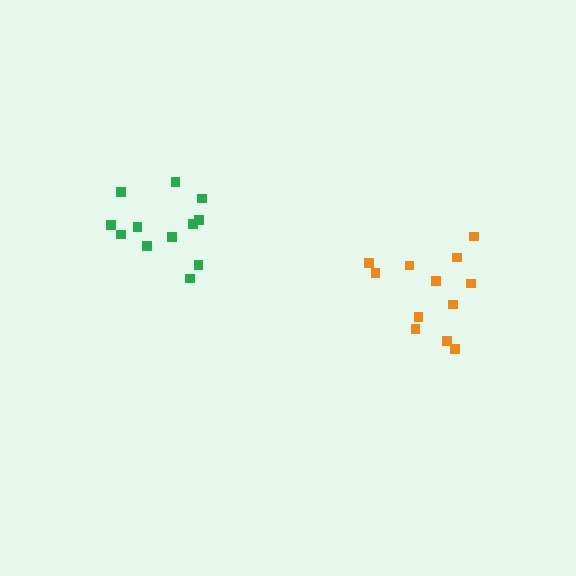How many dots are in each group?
Group 1: 12 dots, Group 2: 12 dots (24 total).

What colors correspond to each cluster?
The clusters are colored: orange, green.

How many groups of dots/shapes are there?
There are 2 groups.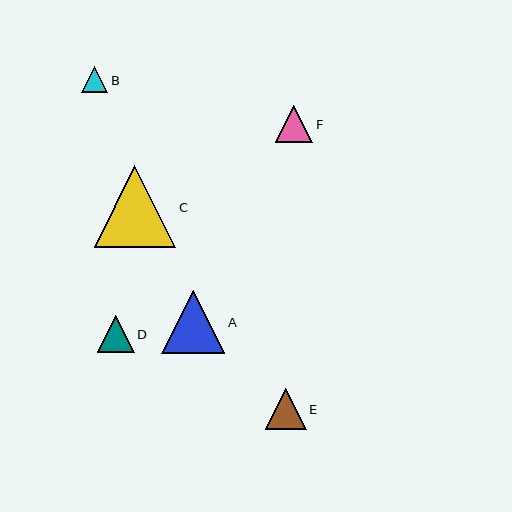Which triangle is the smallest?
Triangle B is the smallest with a size of approximately 26 pixels.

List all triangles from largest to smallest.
From largest to smallest: C, A, E, F, D, B.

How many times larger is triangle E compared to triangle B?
Triangle E is approximately 1.6 times the size of triangle B.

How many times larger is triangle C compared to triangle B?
Triangle C is approximately 3.1 times the size of triangle B.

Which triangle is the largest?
Triangle C is the largest with a size of approximately 81 pixels.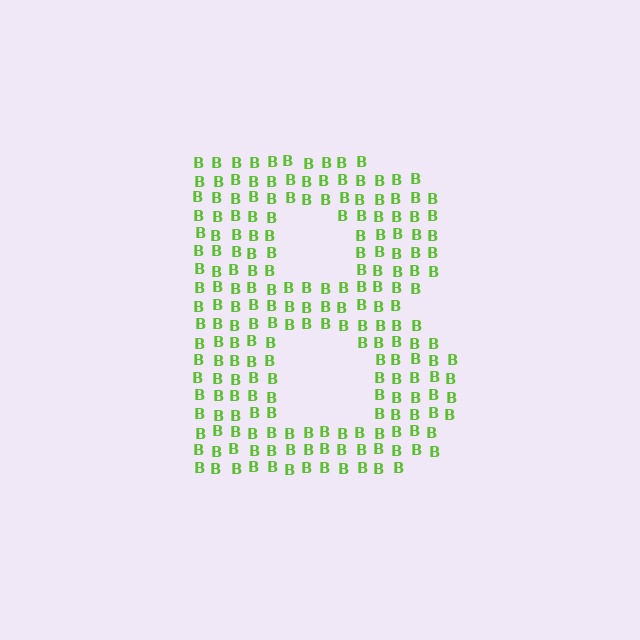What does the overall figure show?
The overall figure shows the letter B.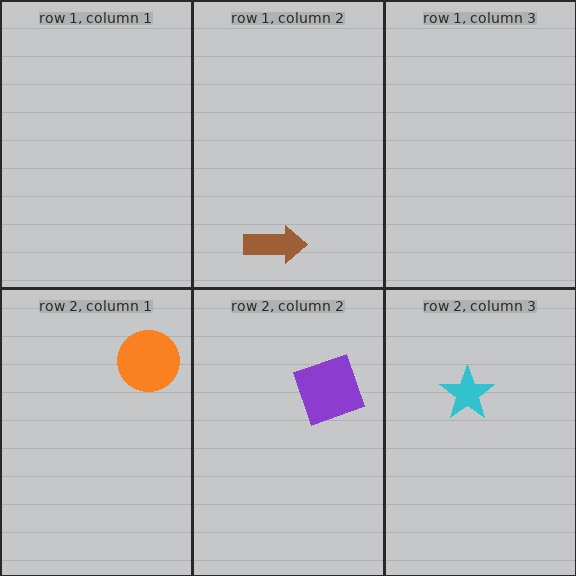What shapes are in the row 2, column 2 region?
The purple square.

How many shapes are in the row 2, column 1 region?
1.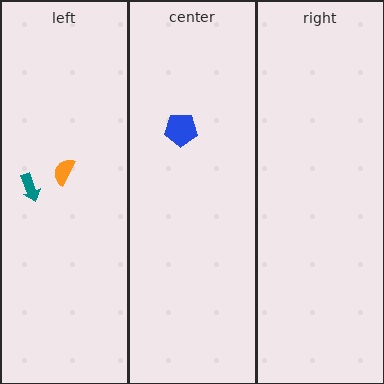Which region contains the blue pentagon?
The center region.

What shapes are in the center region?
The blue pentagon.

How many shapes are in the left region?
2.